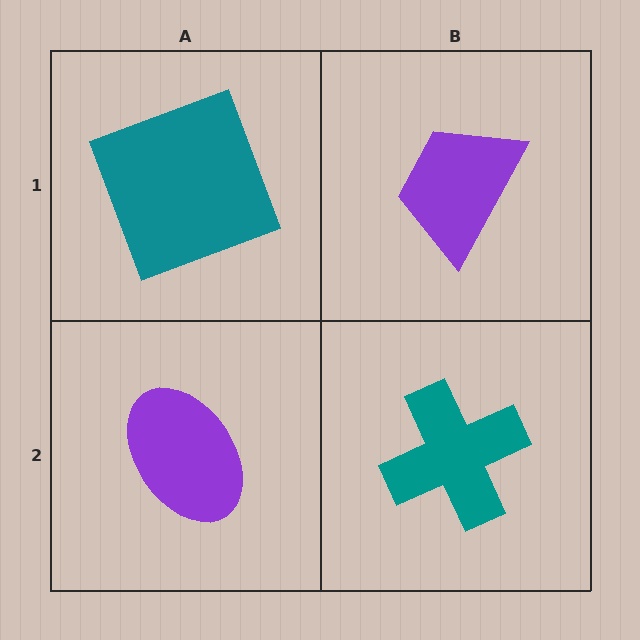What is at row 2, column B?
A teal cross.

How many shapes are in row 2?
2 shapes.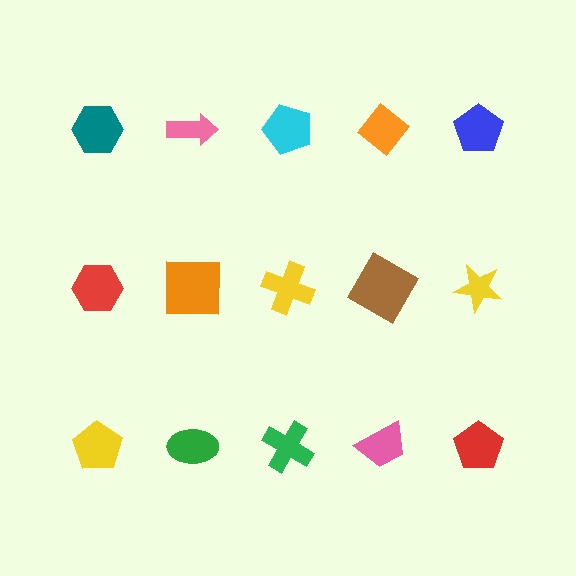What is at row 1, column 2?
A pink arrow.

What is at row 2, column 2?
An orange square.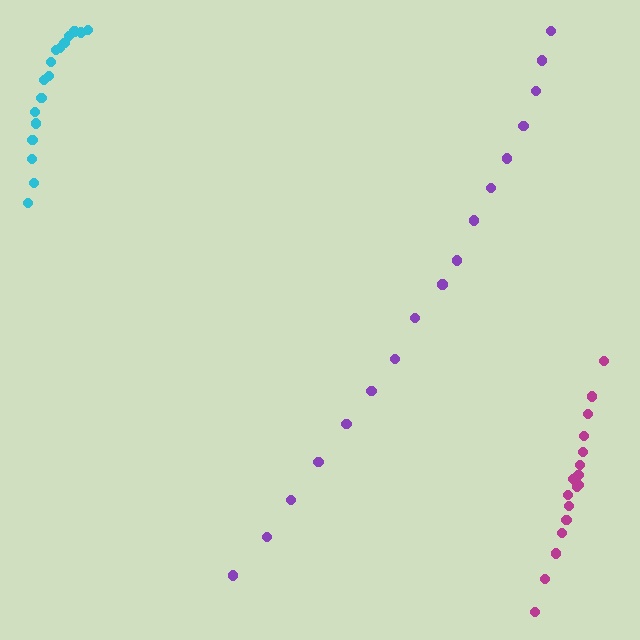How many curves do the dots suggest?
There are 3 distinct paths.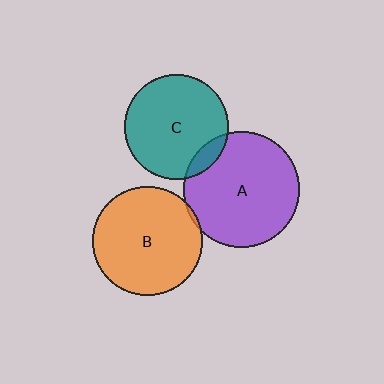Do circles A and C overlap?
Yes.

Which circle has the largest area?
Circle A (purple).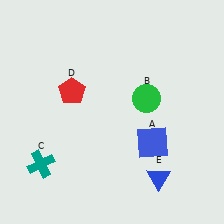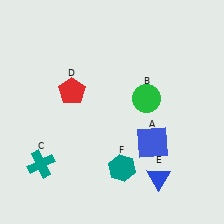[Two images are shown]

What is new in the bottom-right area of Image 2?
A teal hexagon (F) was added in the bottom-right area of Image 2.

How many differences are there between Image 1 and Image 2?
There is 1 difference between the two images.